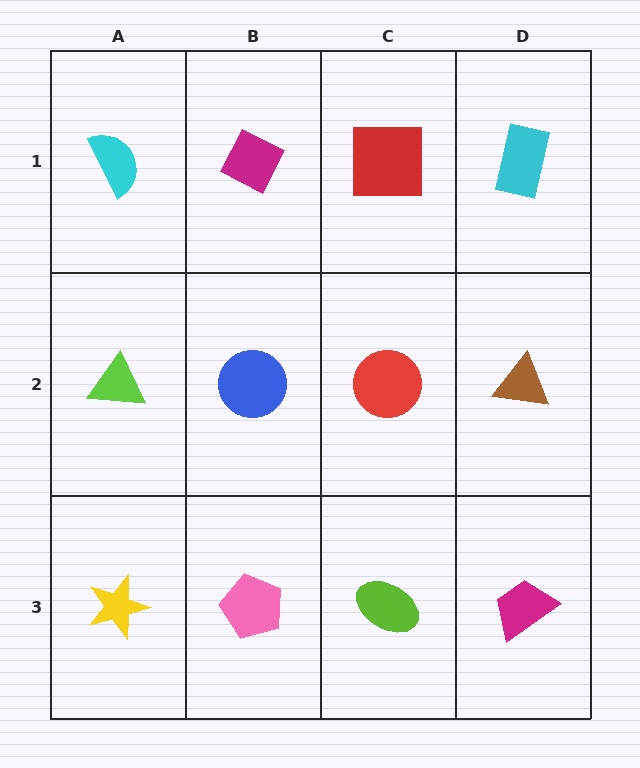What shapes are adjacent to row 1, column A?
A lime triangle (row 2, column A), a magenta diamond (row 1, column B).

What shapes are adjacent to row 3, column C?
A red circle (row 2, column C), a pink pentagon (row 3, column B), a magenta trapezoid (row 3, column D).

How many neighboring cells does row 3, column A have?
2.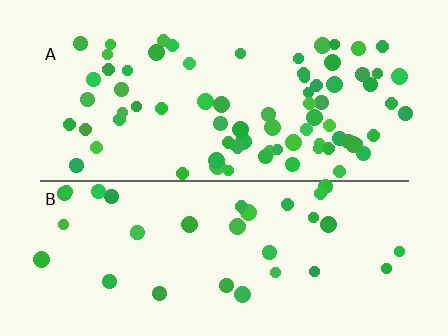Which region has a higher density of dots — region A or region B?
A (the top).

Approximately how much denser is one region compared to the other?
Approximately 2.3× — region A over region B.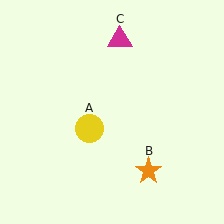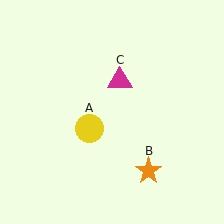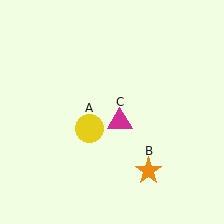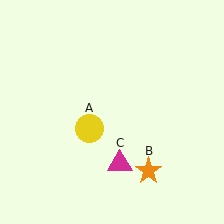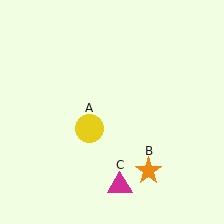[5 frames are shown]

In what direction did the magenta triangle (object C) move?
The magenta triangle (object C) moved down.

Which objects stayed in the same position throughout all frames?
Yellow circle (object A) and orange star (object B) remained stationary.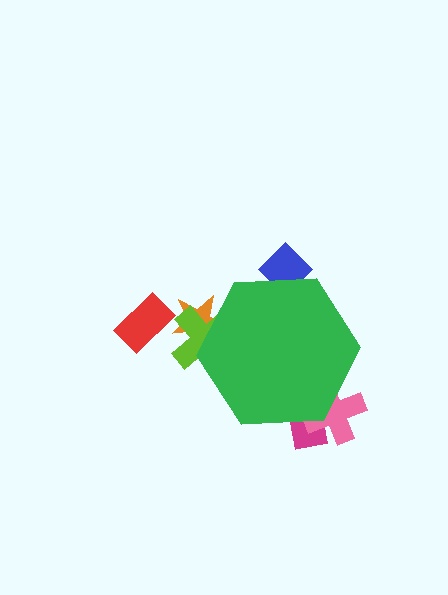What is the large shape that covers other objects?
A green hexagon.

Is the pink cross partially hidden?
Yes, the pink cross is partially hidden behind the green hexagon.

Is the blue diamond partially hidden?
Yes, the blue diamond is partially hidden behind the green hexagon.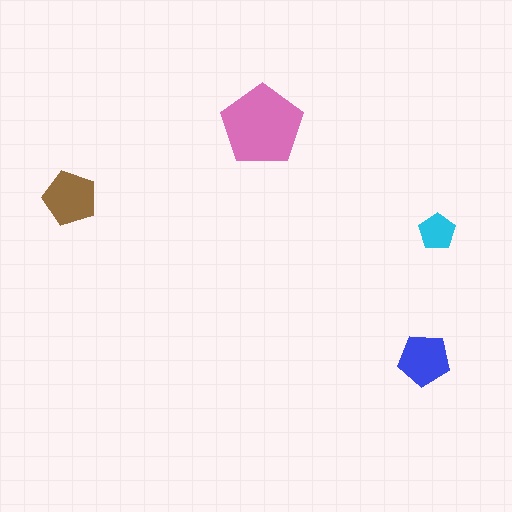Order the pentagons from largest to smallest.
the pink one, the brown one, the blue one, the cyan one.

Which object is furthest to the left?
The brown pentagon is leftmost.